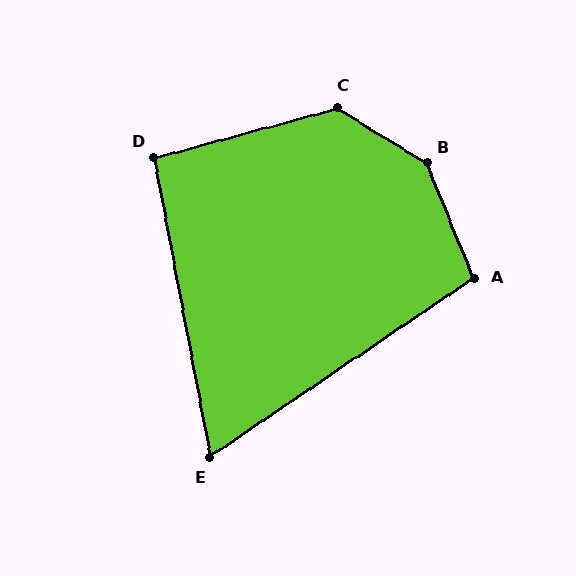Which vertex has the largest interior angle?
B, at approximately 144 degrees.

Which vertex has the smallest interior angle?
E, at approximately 66 degrees.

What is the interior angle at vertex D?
Approximately 95 degrees (approximately right).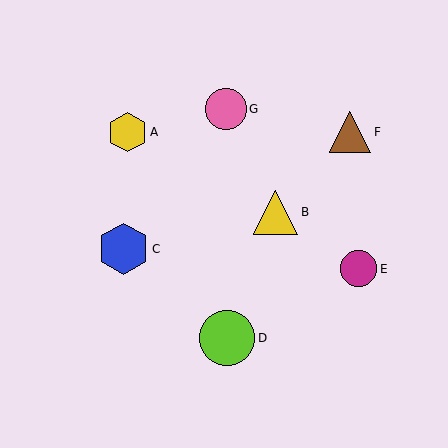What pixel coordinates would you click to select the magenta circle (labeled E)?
Click at (359, 269) to select the magenta circle E.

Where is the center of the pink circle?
The center of the pink circle is at (226, 109).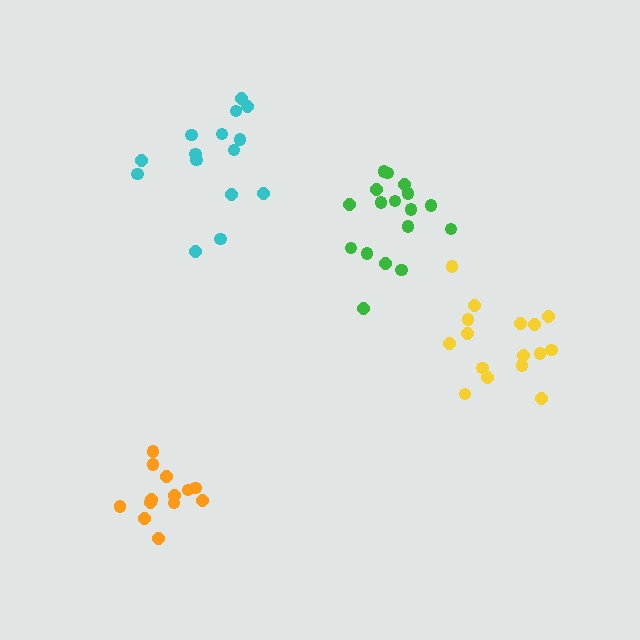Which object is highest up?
The cyan cluster is topmost.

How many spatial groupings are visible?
There are 4 spatial groupings.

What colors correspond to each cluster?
The clusters are colored: green, yellow, cyan, orange.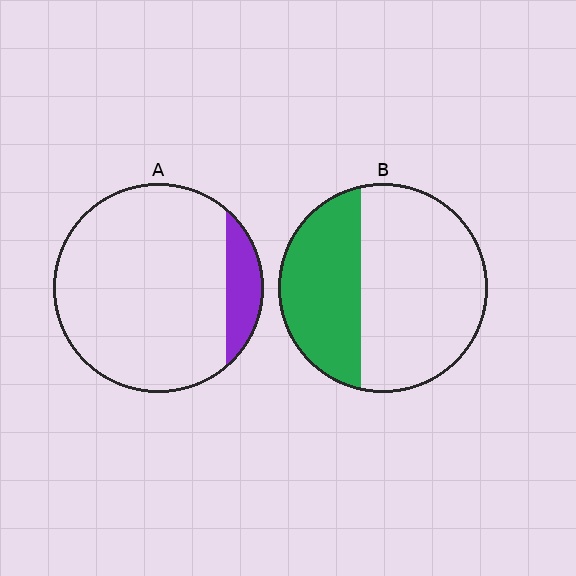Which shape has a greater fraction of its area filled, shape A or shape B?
Shape B.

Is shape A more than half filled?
No.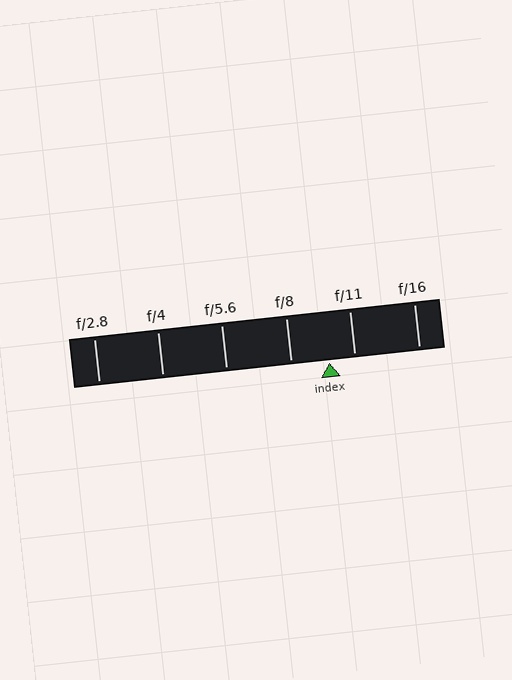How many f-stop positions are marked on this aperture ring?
There are 6 f-stop positions marked.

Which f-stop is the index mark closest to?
The index mark is closest to f/11.